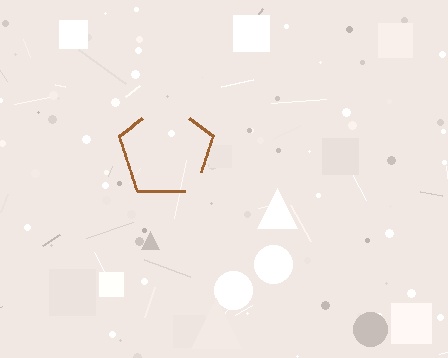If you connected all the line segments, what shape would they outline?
They would outline a pentagon.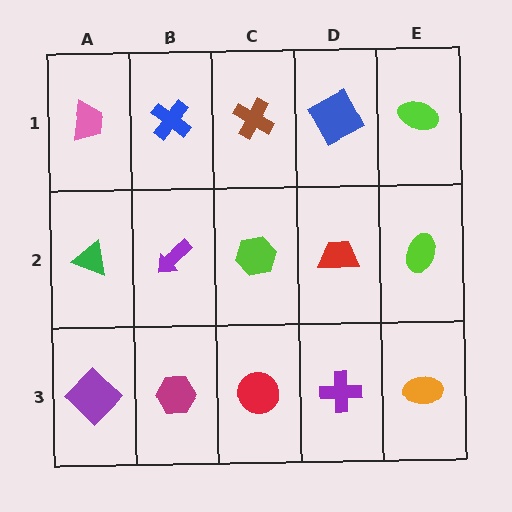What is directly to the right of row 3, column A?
A magenta hexagon.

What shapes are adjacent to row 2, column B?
A blue cross (row 1, column B), a magenta hexagon (row 3, column B), a green triangle (row 2, column A), a lime hexagon (row 2, column C).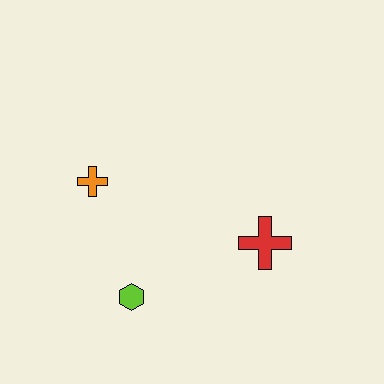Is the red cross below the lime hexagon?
No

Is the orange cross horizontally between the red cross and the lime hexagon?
No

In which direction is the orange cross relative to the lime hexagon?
The orange cross is above the lime hexagon.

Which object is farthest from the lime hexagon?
The red cross is farthest from the lime hexagon.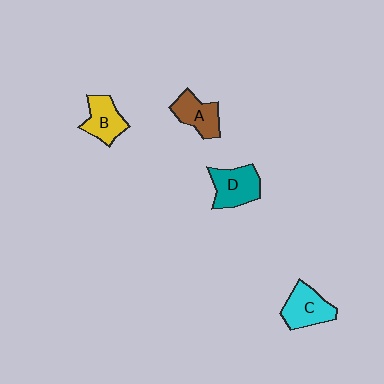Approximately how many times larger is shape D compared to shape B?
Approximately 1.2 times.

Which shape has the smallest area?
Shape B (yellow).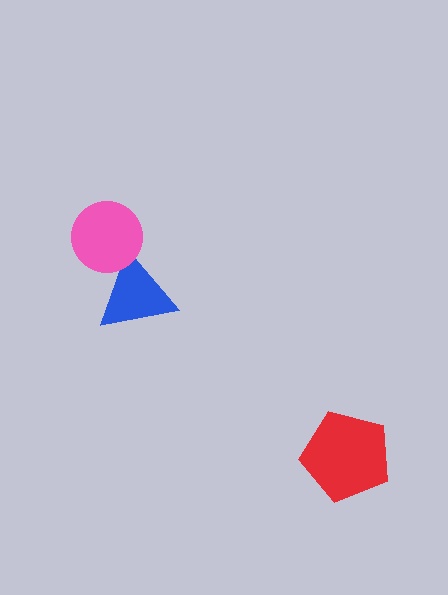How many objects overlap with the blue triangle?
1 object overlaps with the blue triangle.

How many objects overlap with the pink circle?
1 object overlaps with the pink circle.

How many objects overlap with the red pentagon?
0 objects overlap with the red pentagon.